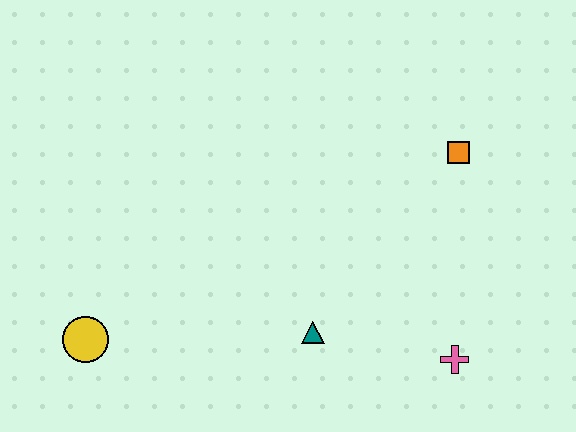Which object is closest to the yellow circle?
The teal triangle is closest to the yellow circle.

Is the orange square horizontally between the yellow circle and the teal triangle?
No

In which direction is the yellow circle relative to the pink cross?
The yellow circle is to the left of the pink cross.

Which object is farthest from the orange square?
The yellow circle is farthest from the orange square.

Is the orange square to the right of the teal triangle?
Yes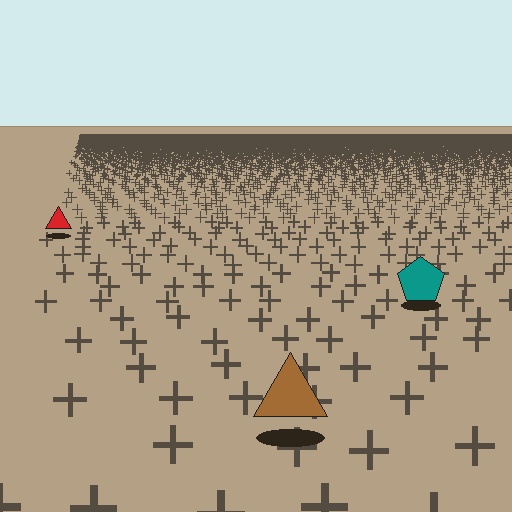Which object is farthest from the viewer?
The red triangle is farthest from the viewer. It appears smaller and the ground texture around it is denser.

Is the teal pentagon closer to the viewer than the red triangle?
Yes. The teal pentagon is closer — you can tell from the texture gradient: the ground texture is coarser near it.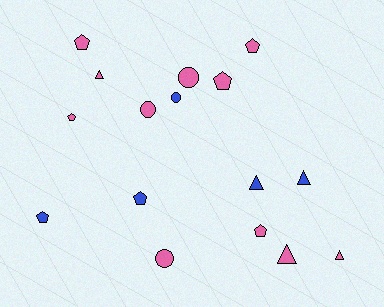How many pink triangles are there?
There are 3 pink triangles.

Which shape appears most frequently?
Pentagon, with 7 objects.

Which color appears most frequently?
Pink, with 11 objects.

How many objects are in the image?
There are 16 objects.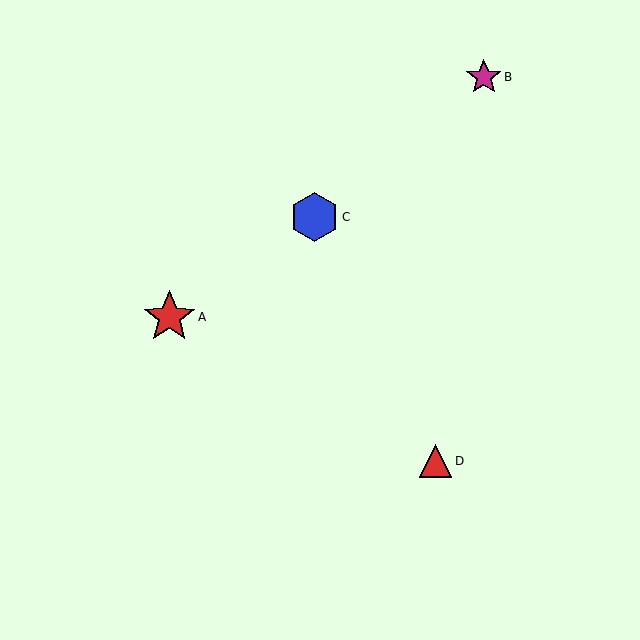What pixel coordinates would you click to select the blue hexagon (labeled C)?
Click at (315, 217) to select the blue hexagon C.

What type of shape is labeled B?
Shape B is a magenta star.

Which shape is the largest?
The red star (labeled A) is the largest.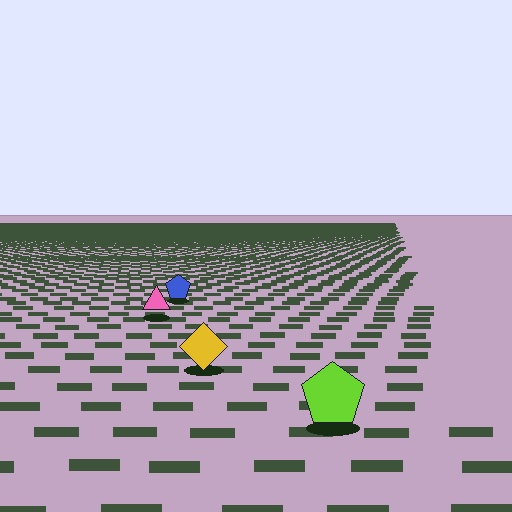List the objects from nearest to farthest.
From nearest to farthest: the lime pentagon, the yellow diamond, the pink triangle, the blue pentagon.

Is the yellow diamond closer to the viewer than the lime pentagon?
No. The lime pentagon is closer — you can tell from the texture gradient: the ground texture is coarser near it.